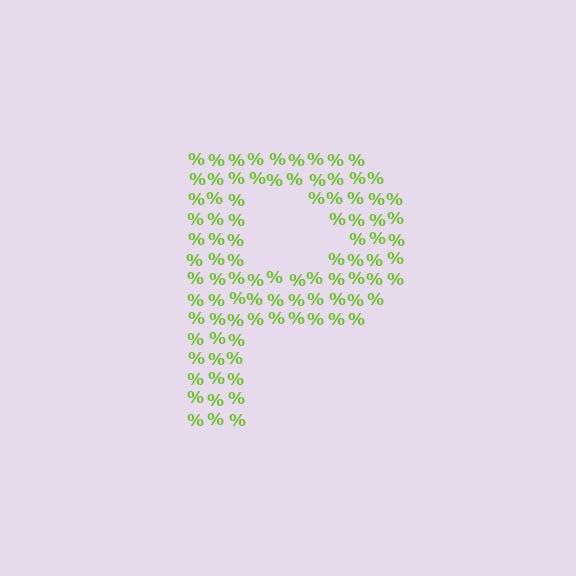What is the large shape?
The large shape is the letter P.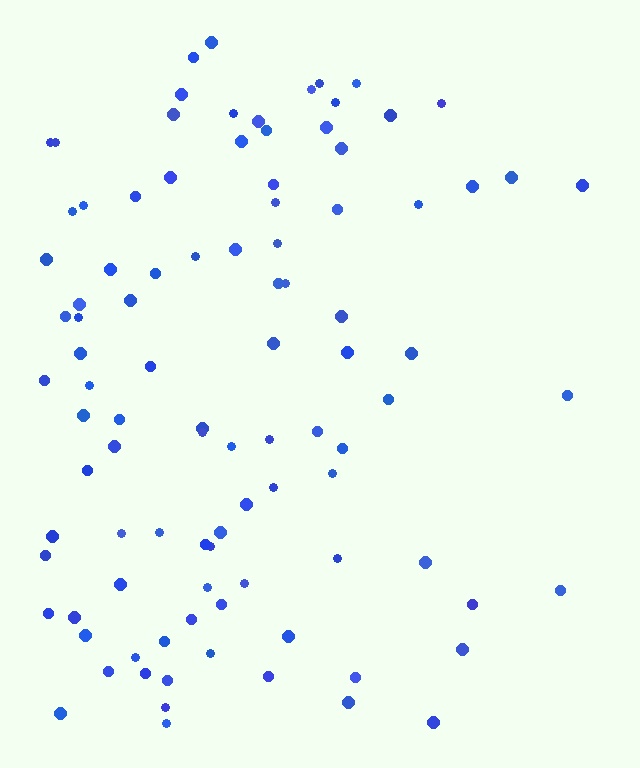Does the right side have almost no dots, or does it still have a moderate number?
Still a moderate number, just noticeably fewer than the left.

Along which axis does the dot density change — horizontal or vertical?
Horizontal.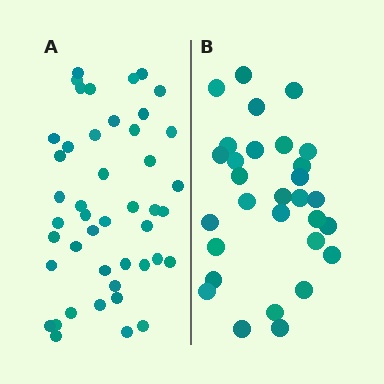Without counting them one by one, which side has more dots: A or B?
Region A (the left region) has more dots.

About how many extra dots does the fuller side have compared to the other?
Region A has approximately 15 more dots than region B.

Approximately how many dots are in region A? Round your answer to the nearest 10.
About 40 dots. (The exact count is 45, which rounds to 40.)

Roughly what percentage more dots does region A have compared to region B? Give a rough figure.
About 50% more.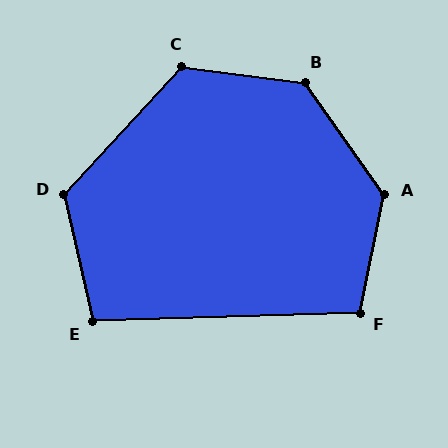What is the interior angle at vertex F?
Approximately 103 degrees (obtuse).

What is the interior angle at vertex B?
Approximately 133 degrees (obtuse).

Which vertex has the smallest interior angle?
E, at approximately 101 degrees.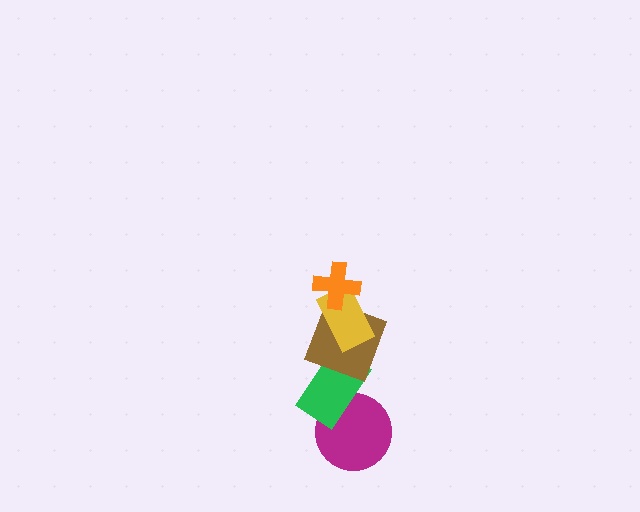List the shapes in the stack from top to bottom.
From top to bottom: the orange cross, the yellow rectangle, the brown square, the green rectangle, the magenta circle.